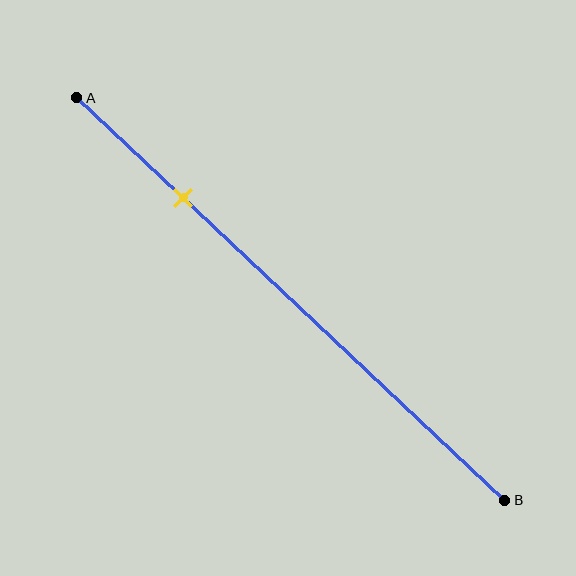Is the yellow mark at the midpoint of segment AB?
No, the mark is at about 25% from A, not at the 50% midpoint.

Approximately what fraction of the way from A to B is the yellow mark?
The yellow mark is approximately 25% of the way from A to B.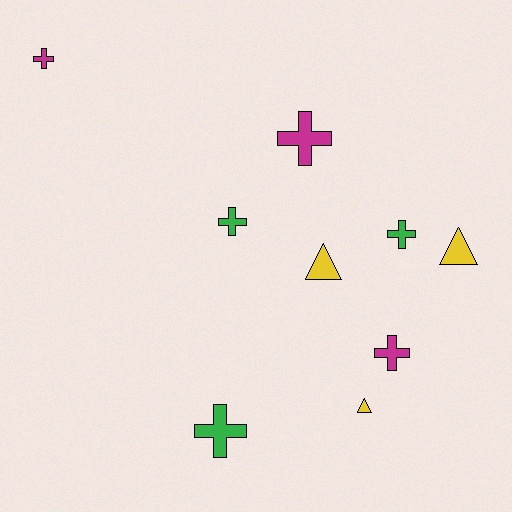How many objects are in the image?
There are 9 objects.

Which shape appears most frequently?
Cross, with 6 objects.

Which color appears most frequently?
Magenta, with 3 objects.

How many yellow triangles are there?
There are 3 yellow triangles.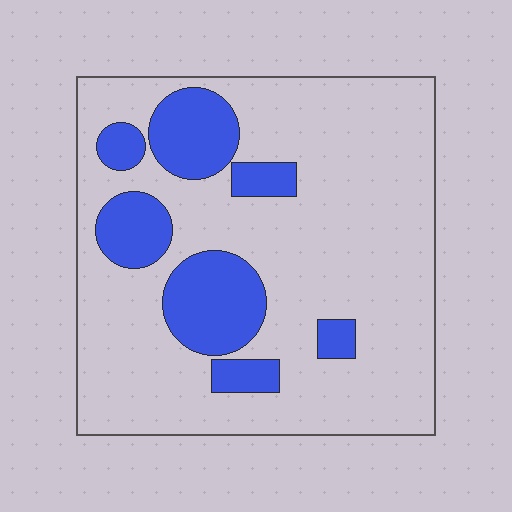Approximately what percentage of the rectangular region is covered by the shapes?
Approximately 20%.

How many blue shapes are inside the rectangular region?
7.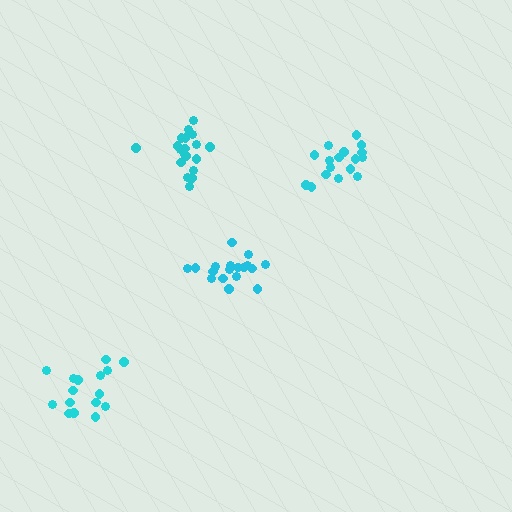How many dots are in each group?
Group 1: 17 dots, Group 2: 18 dots, Group 3: 16 dots, Group 4: 19 dots (70 total).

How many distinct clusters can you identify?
There are 4 distinct clusters.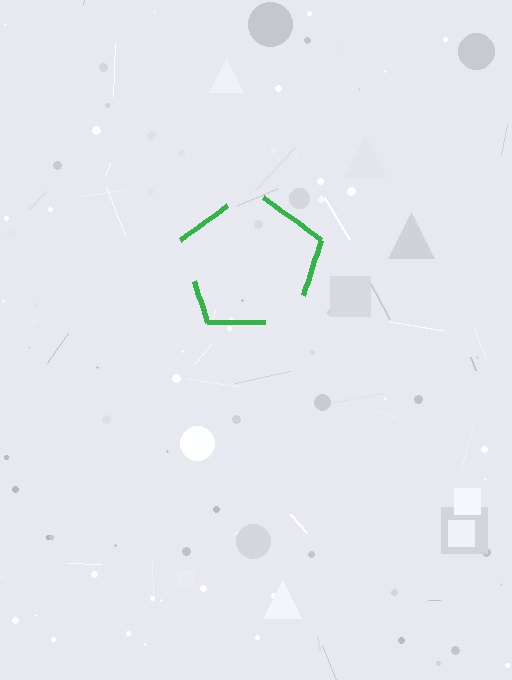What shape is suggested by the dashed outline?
The dashed outline suggests a pentagon.